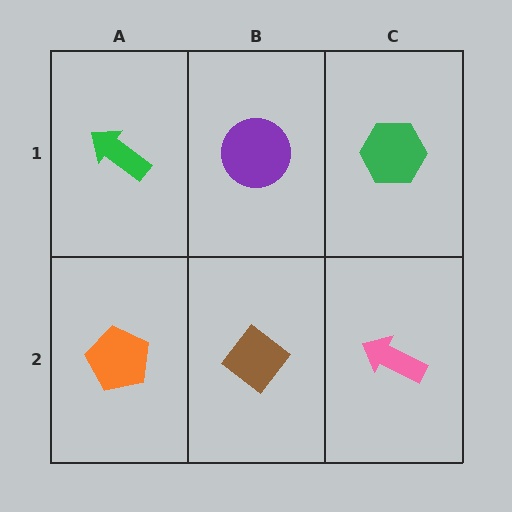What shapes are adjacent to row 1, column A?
An orange pentagon (row 2, column A), a purple circle (row 1, column B).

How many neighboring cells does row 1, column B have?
3.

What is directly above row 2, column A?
A green arrow.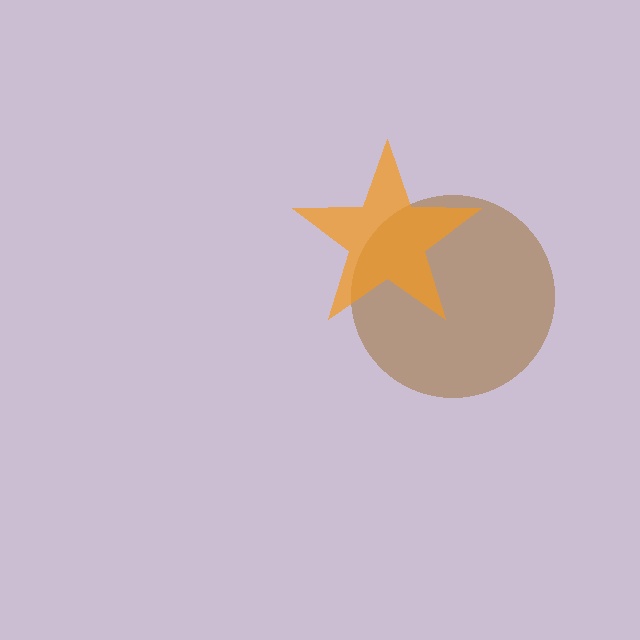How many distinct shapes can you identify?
There are 2 distinct shapes: a brown circle, an orange star.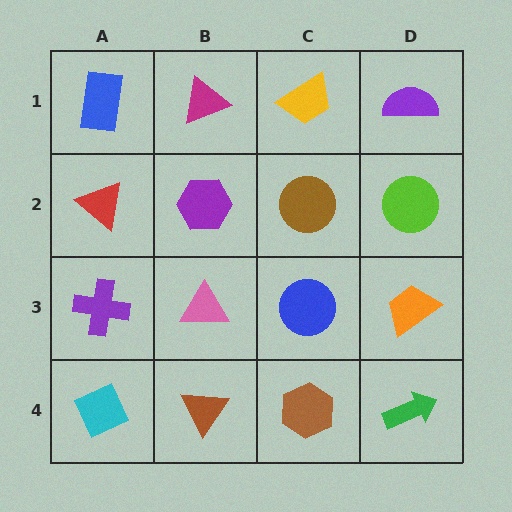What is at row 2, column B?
A purple hexagon.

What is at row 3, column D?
An orange trapezoid.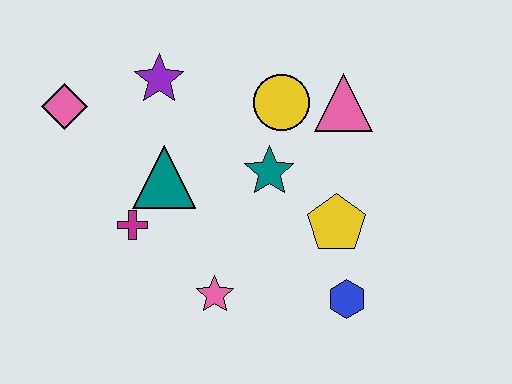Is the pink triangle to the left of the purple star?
No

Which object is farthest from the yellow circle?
The pink diamond is farthest from the yellow circle.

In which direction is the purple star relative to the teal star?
The purple star is to the left of the teal star.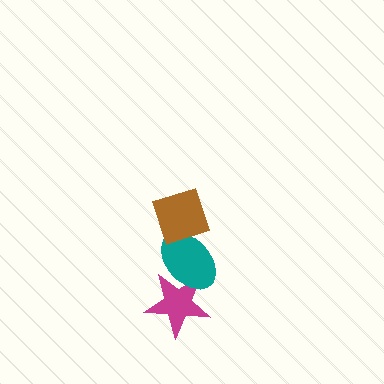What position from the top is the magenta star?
The magenta star is 3rd from the top.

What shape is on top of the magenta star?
The teal ellipse is on top of the magenta star.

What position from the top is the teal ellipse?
The teal ellipse is 2nd from the top.